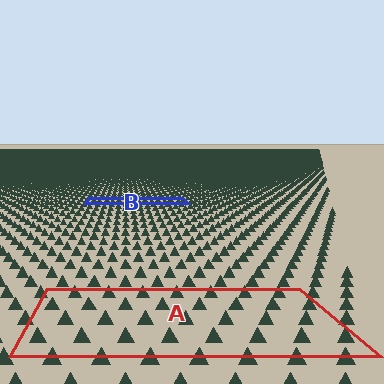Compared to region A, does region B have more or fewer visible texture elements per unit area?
Region B has more texture elements per unit area — they are packed more densely because it is farther away.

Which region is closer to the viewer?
Region A is closer. The texture elements there are larger and more spread out.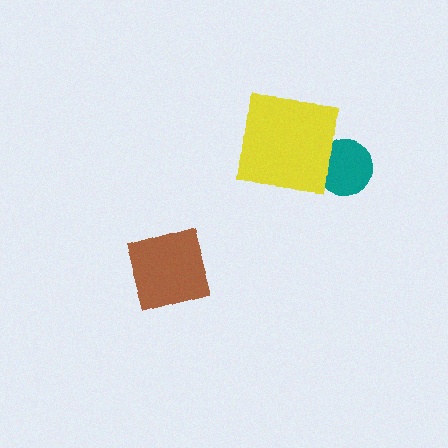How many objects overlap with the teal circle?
1 object overlaps with the teal circle.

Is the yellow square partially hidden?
No, no other shape covers it.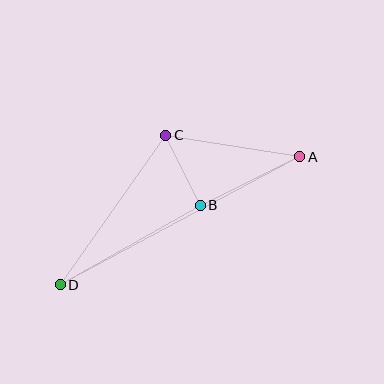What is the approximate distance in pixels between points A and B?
The distance between A and B is approximately 111 pixels.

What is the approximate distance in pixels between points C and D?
The distance between C and D is approximately 183 pixels.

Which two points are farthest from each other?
Points A and D are farthest from each other.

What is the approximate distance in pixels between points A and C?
The distance between A and C is approximately 136 pixels.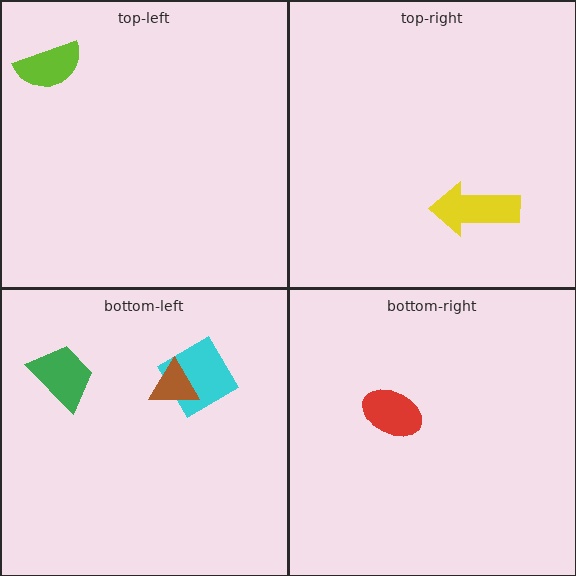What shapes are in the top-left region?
The lime semicircle.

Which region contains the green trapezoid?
The bottom-left region.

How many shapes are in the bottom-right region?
1.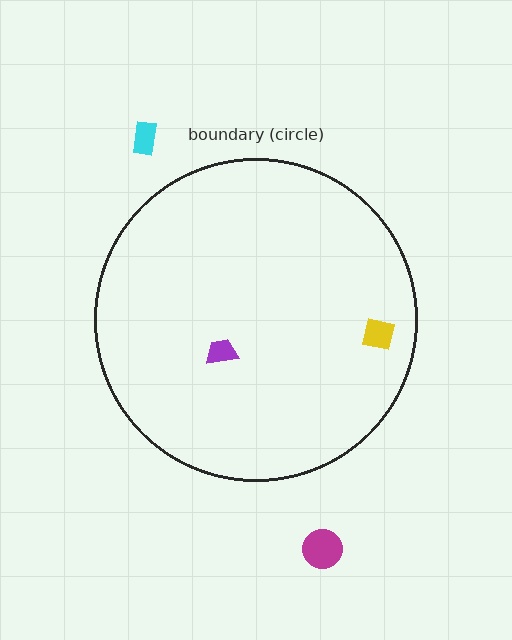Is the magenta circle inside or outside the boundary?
Outside.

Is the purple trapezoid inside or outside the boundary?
Inside.